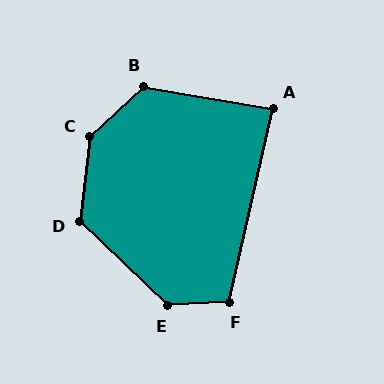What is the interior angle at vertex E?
Approximately 133 degrees (obtuse).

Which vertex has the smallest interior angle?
A, at approximately 87 degrees.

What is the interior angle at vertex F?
Approximately 106 degrees (obtuse).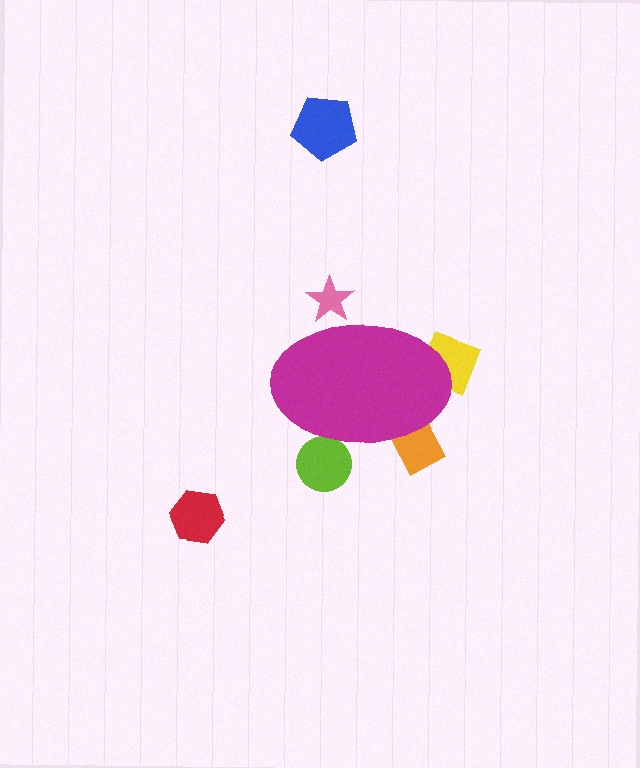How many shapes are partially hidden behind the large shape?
4 shapes are partially hidden.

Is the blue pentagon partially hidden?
No, the blue pentagon is fully visible.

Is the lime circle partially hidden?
Yes, the lime circle is partially hidden behind the magenta ellipse.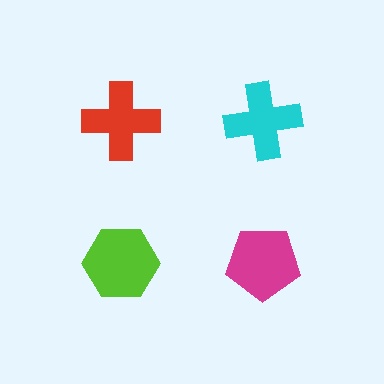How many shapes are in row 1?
2 shapes.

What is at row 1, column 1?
A red cross.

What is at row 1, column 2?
A cyan cross.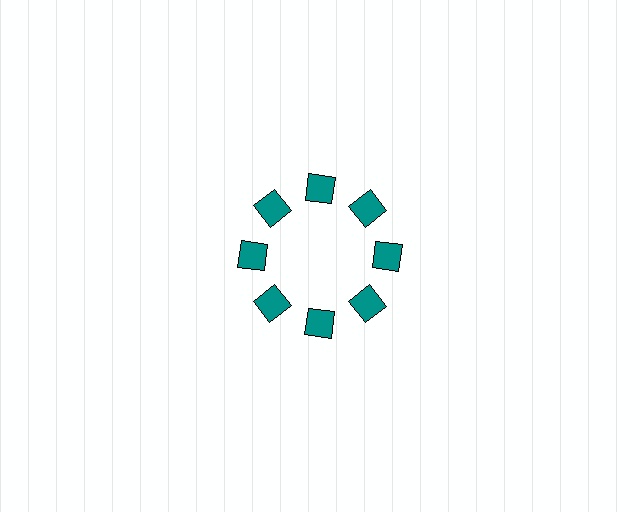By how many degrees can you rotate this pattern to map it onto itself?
The pattern maps onto itself every 45 degrees of rotation.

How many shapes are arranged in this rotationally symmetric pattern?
There are 8 shapes, arranged in 8 groups of 1.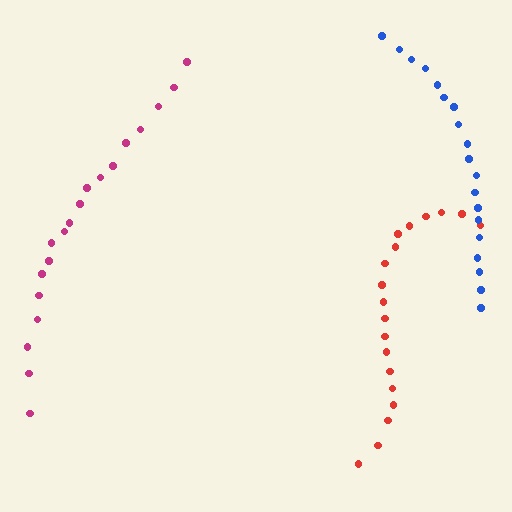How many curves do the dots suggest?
There are 3 distinct paths.